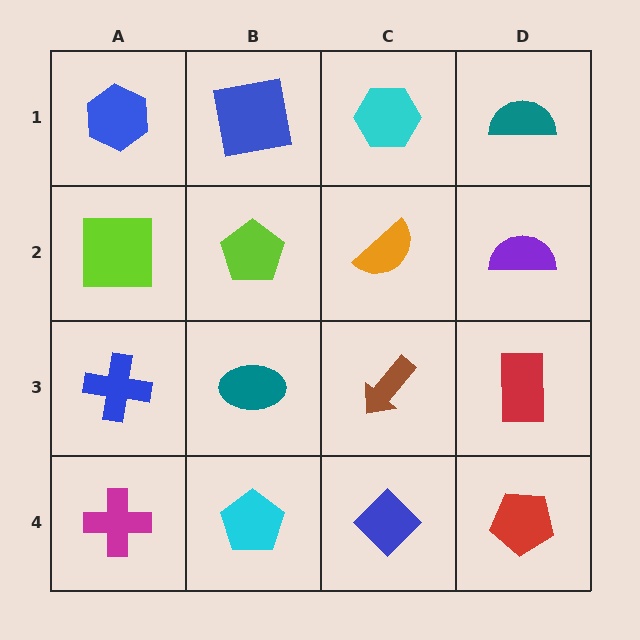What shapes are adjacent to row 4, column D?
A red rectangle (row 3, column D), a blue diamond (row 4, column C).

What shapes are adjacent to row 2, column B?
A blue square (row 1, column B), a teal ellipse (row 3, column B), a lime square (row 2, column A), an orange semicircle (row 2, column C).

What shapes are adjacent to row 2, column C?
A cyan hexagon (row 1, column C), a brown arrow (row 3, column C), a lime pentagon (row 2, column B), a purple semicircle (row 2, column D).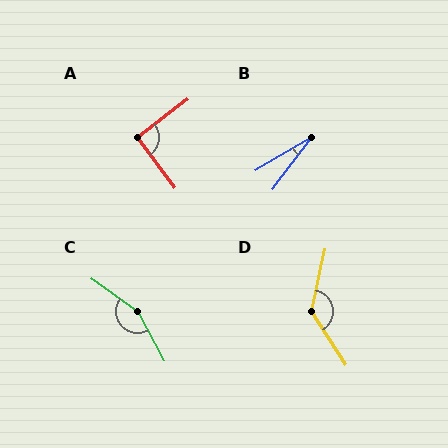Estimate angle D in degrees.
Approximately 135 degrees.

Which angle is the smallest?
B, at approximately 22 degrees.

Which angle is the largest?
C, at approximately 153 degrees.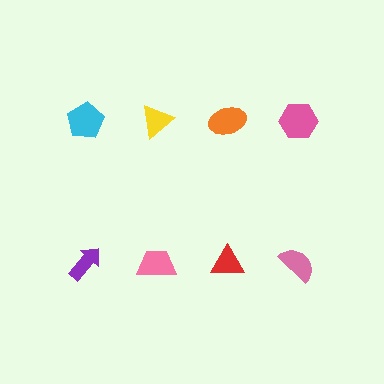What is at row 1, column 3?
An orange ellipse.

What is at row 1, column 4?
A pink hexagon.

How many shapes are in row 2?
4 shapes.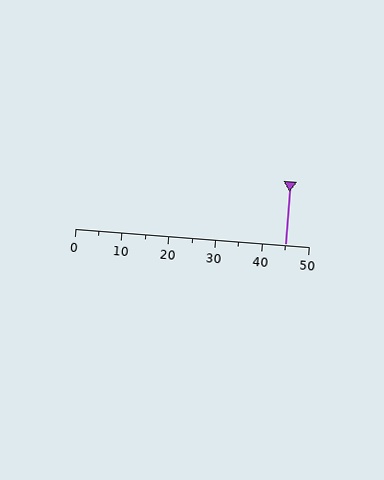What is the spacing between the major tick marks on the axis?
The major ticks are spaced 10 apart.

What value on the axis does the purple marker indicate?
The marker indicates approximately 45.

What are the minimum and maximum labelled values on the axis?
The axis runs from 0 to 50.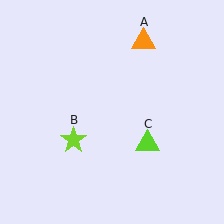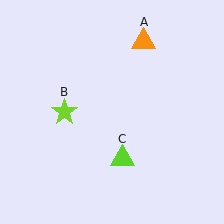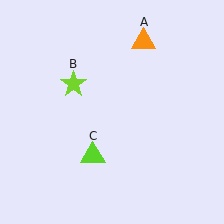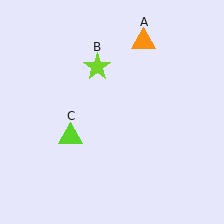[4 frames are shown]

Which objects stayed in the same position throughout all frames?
Orange triangle (object A) remained stationary.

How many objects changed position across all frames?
2 objects changed position: lime star (object B), lime triangle (object C).